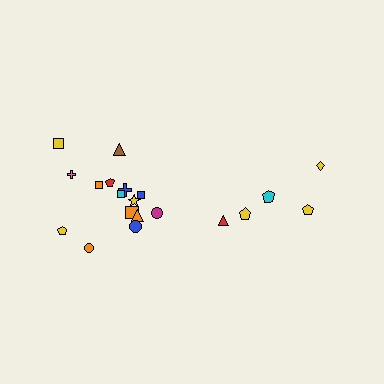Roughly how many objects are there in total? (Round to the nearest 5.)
Roughly 20 objects in total.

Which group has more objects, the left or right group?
The left group.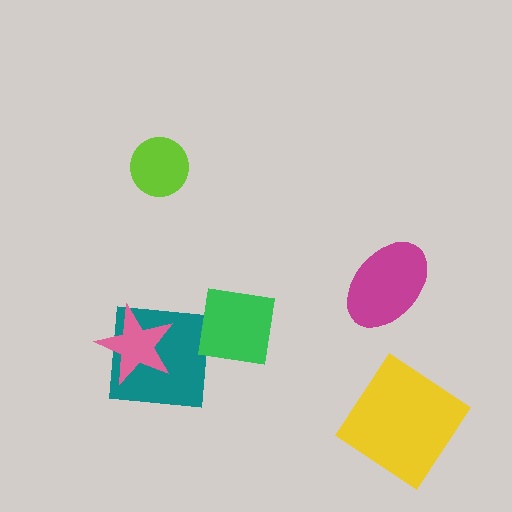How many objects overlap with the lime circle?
0 objects overlap with the lime circle.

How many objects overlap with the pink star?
1 object overlaps with the pink star.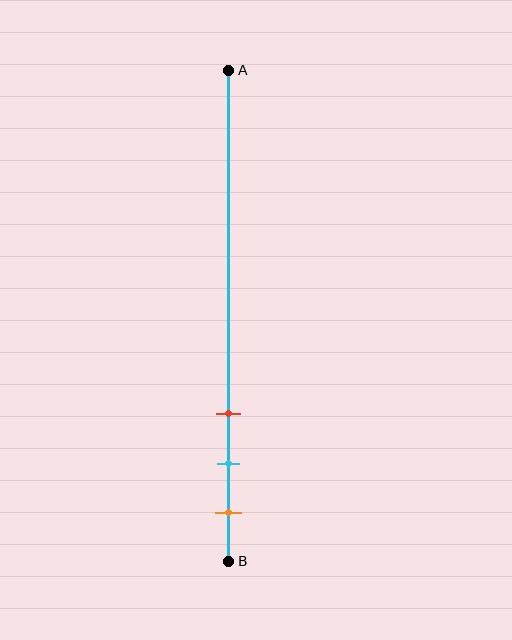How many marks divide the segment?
There are 3 marks dividing the segment.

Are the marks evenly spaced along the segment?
Yes, the marks are approximately evenly spaced.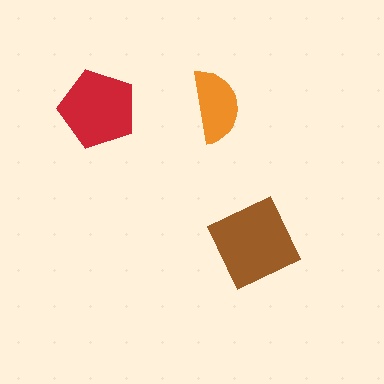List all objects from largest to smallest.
The brown diamond, the red pentagon, the orange semicircle.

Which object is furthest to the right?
The brown diamond is rightmost.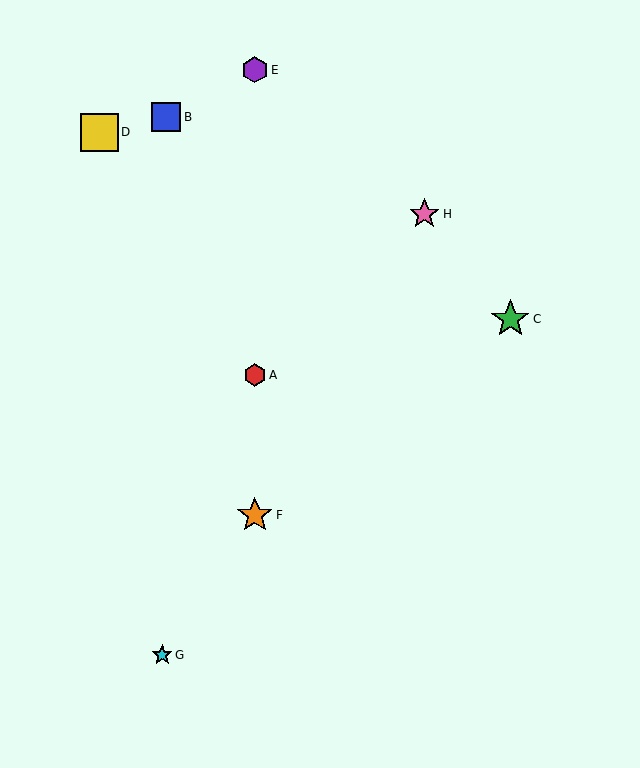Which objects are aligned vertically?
Objects A, E, F are aligned vertically.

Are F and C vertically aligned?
No, F is at x≈255 and C is at x≈510.